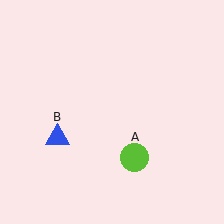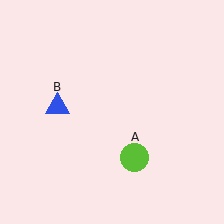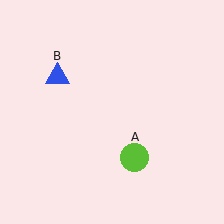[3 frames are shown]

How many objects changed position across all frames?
1 object changed position: blue triangle (object B).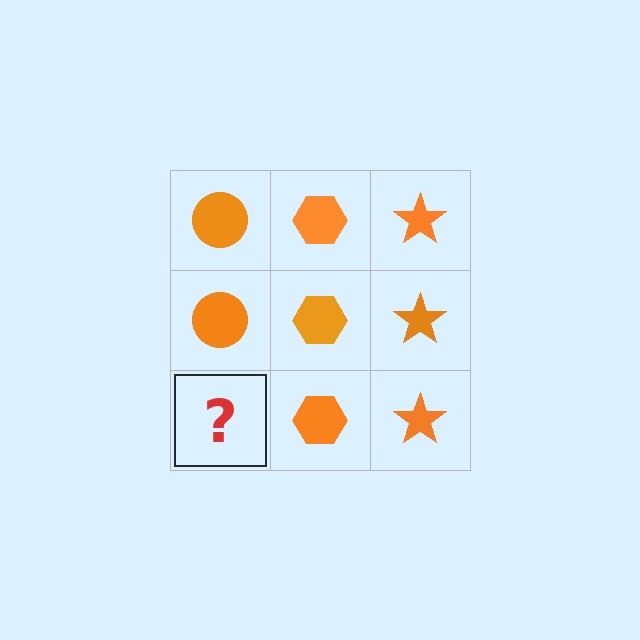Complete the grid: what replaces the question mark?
The question mark should be replaced with an orange circle.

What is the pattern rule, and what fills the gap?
The rule is that each column has a consistent shape. The gap should be filled with an orange circle.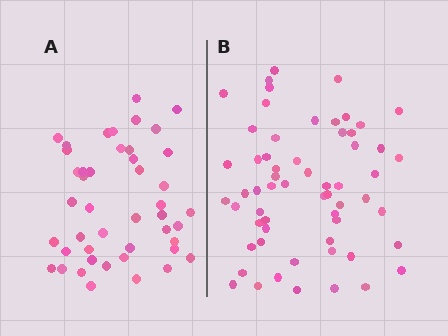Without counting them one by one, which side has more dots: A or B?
Region B (the right region) has more dots.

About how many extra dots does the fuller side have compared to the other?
Region B has approximately 15 more dots than region A.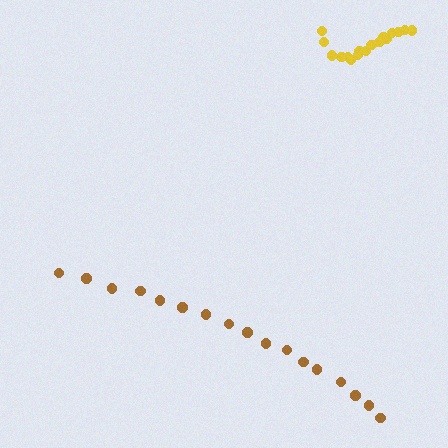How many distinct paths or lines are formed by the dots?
There are 2 distinct paths.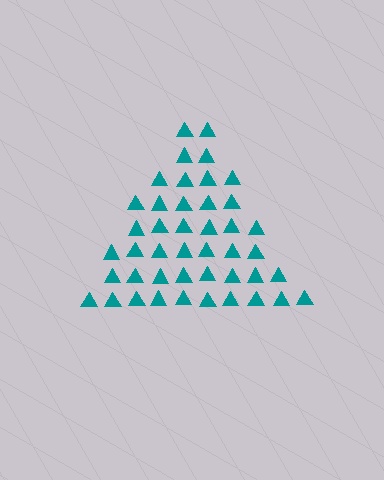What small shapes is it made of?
It is made of small triangles.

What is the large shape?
The large shape is a triangle.